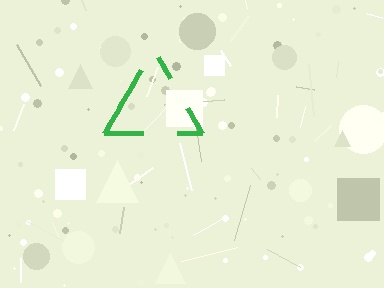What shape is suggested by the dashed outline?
The dashed outline suggests a triangle.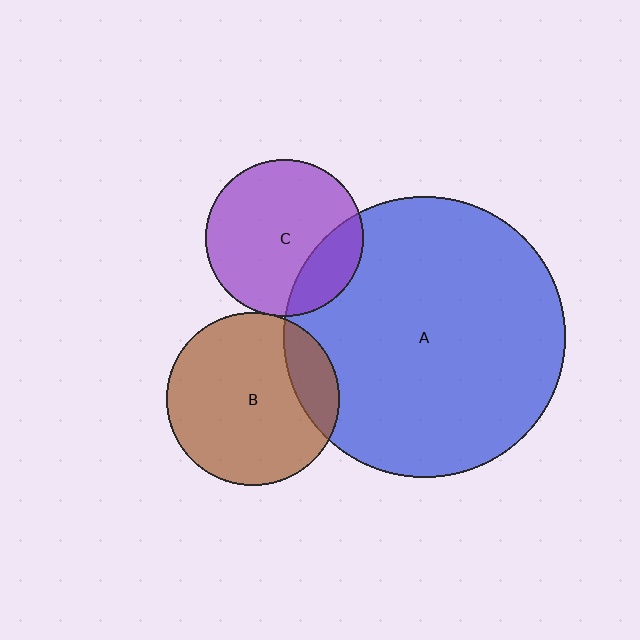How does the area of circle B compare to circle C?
Approximately 1.2 times.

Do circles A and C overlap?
Yes.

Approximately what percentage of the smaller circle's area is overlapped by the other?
Approximately 20%.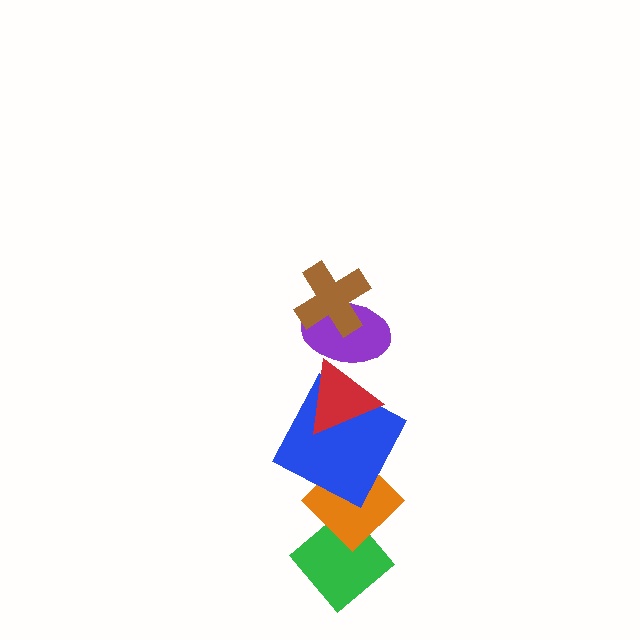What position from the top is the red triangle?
The red triangle is 3rd from the top.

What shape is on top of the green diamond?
The orange diamond is on top of the green diamond.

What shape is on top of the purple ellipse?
The brown cross is on top of the purple ellipse.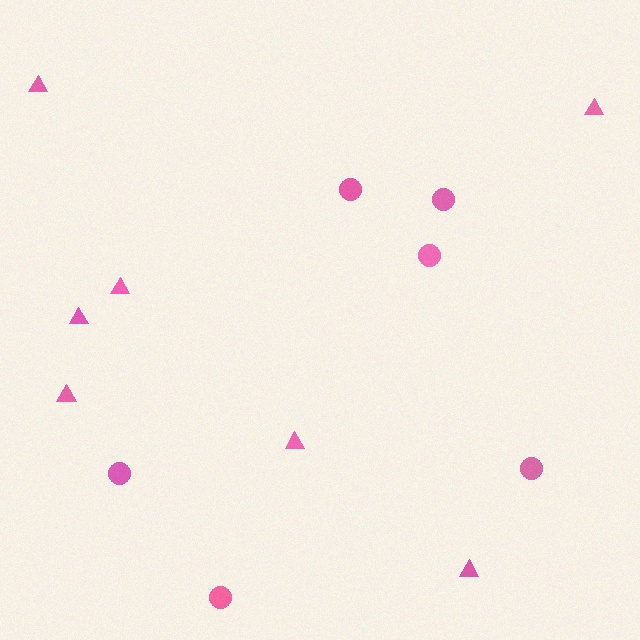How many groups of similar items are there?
There are 2 groups: one group of triangles (7) and one group of circles (6).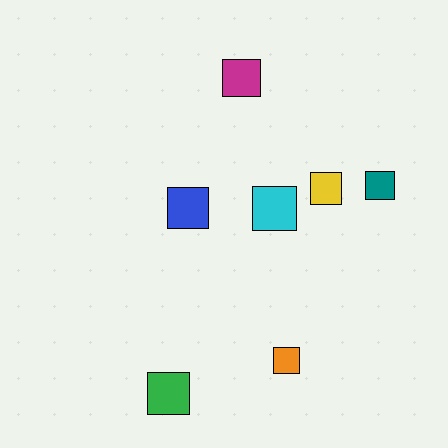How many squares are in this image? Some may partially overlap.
There are 7 squares.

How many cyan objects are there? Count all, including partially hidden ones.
There is 1 cyan object.